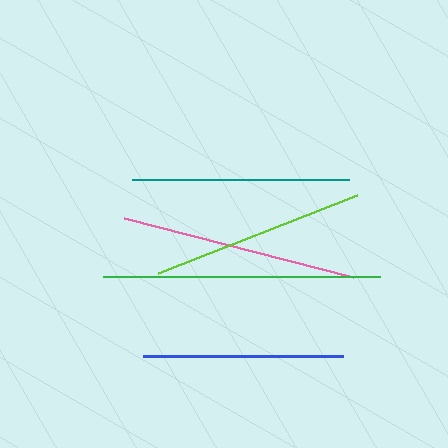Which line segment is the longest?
The green line is the longest at approximately 277 pixels.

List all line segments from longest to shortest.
From longest to shortest: green, pink, teal, lime, blue.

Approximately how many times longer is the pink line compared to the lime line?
The pink line is approximately 1.1 times the length of the lime line.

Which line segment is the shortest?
The blue line is the shortest at approximately 200 pixels.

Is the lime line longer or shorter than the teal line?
The teal line is longer than the lime line.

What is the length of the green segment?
The green segment is approximately 277 pixels long.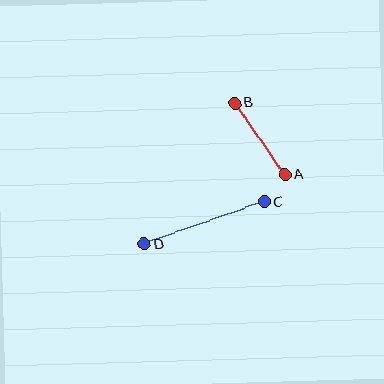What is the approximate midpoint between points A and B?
The midpoint is at approximately (260, 139) pixels.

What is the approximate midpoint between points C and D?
The midpoint is at approximately (204, 223) pixels.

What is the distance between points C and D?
The distance is approximately 128 pixels.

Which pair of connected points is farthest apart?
Points C and D are farthest apart.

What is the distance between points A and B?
The distance is approximately 87 pixels.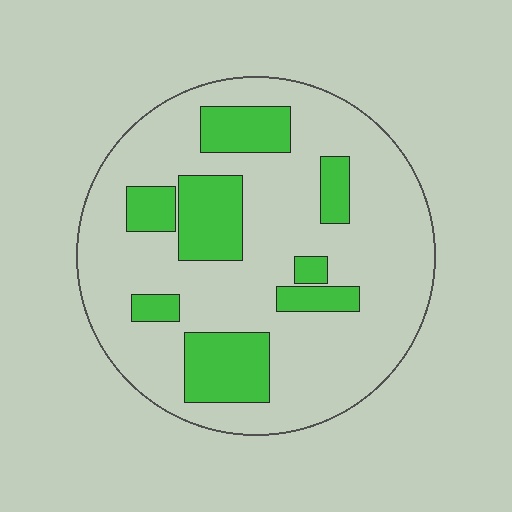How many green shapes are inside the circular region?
8.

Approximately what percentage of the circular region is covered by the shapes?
Approximately 25%.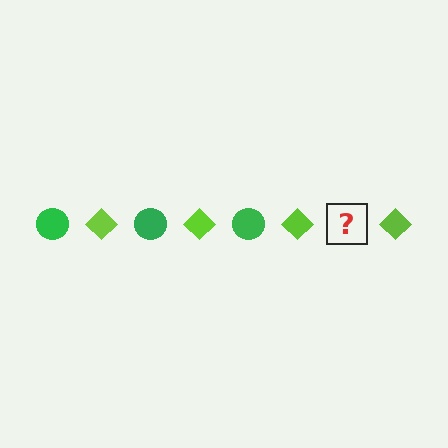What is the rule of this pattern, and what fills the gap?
The rule is that the pattern alternates between green circle and lime diamond. The gap should be filled with a green circle.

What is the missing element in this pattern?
The missing element is a green circle.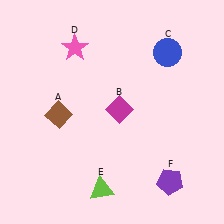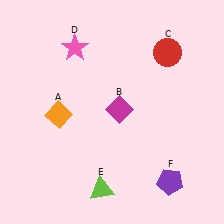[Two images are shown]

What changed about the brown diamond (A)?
In Image 1, A is brown. In Image 2, it changed to orange.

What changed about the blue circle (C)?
In Image 1, C is blue. In Image 2, it changed to red.